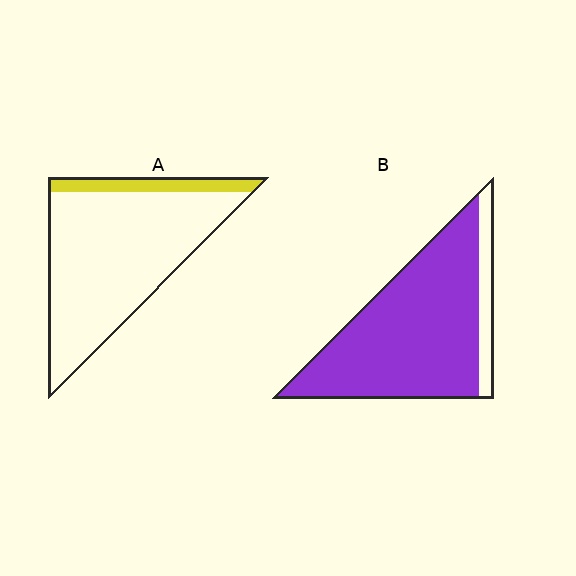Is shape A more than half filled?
No.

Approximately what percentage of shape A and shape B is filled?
A is approximately 15% and B is approximately 85%.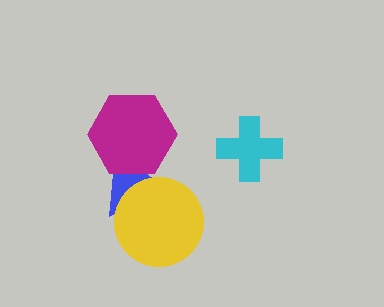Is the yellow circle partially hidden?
No, no other shape covers it.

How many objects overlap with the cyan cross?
0 objects overlap with the cyan cross.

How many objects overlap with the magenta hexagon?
1 object overlaps with the magenta hexagon.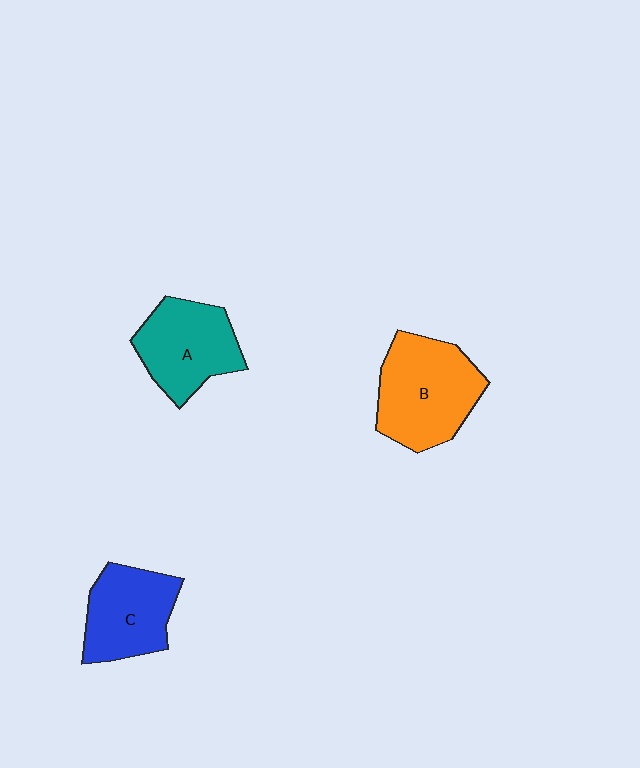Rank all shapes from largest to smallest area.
From largest to smallest: B (orange), A (teal), C (blue).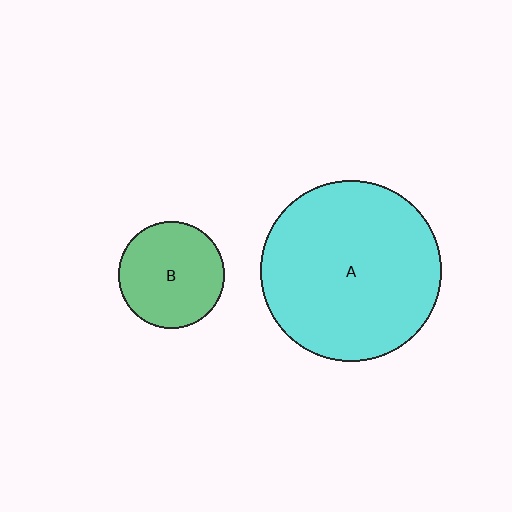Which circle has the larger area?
Circle A (cyan).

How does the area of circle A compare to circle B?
Approximately 2.9 times.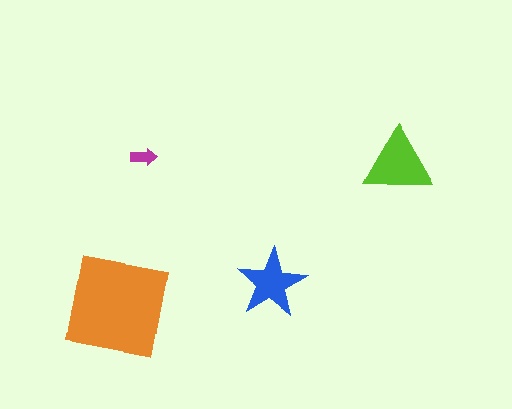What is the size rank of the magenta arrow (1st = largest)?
4th.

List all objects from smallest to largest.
The magenta arrow, the blue star, the lime triangle, the orange square.